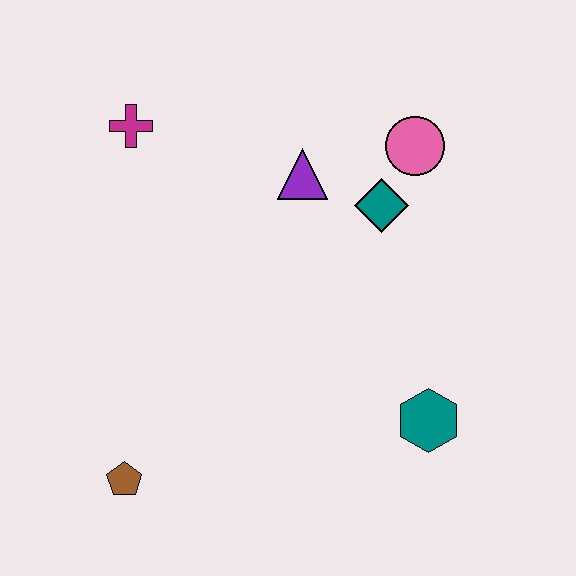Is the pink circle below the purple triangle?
No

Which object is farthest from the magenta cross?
The teal hexagon is farthest from the magenta cross.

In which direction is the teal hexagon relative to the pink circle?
The teal hexagon is below the pink circle.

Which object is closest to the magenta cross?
The purple triangle is closest to the magenta cross.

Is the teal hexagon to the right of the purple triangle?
Yes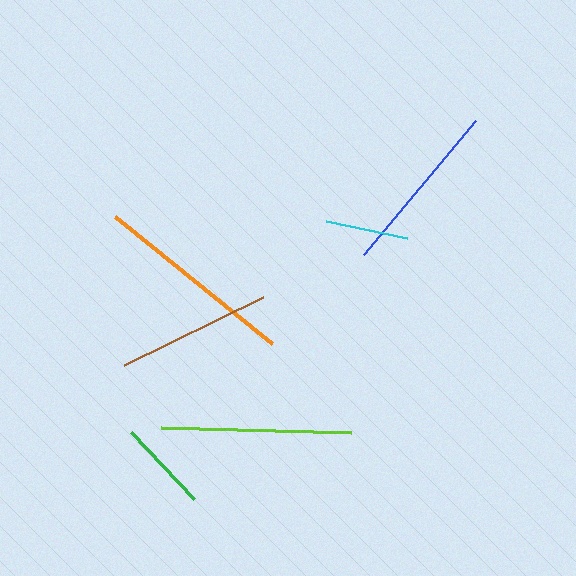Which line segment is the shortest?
The cyan line is the shortest at approximately 82 pixels.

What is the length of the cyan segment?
The cyan segment is approximately 82 pixels long.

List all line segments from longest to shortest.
From longest to shortest: orange, lime, blue, brown, green, cyan.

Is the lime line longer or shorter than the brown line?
The lime line is longer than the brown line.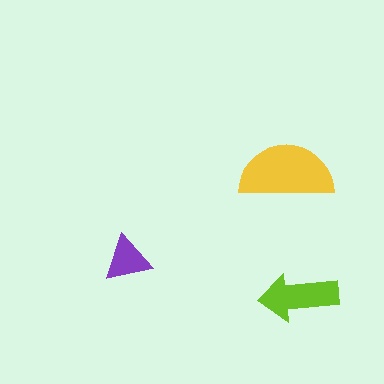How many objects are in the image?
There are 3 objects in the image.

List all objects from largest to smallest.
The yellow semicircle, the lime arrow, the purple triangle.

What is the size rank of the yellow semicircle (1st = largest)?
1st.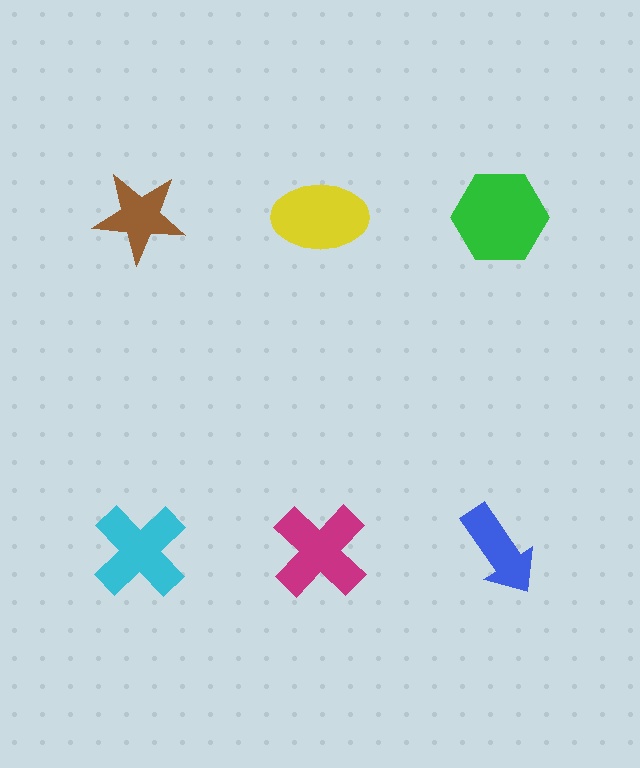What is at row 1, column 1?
A brown star.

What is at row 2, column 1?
A cyan cross.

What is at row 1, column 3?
A green hexagon.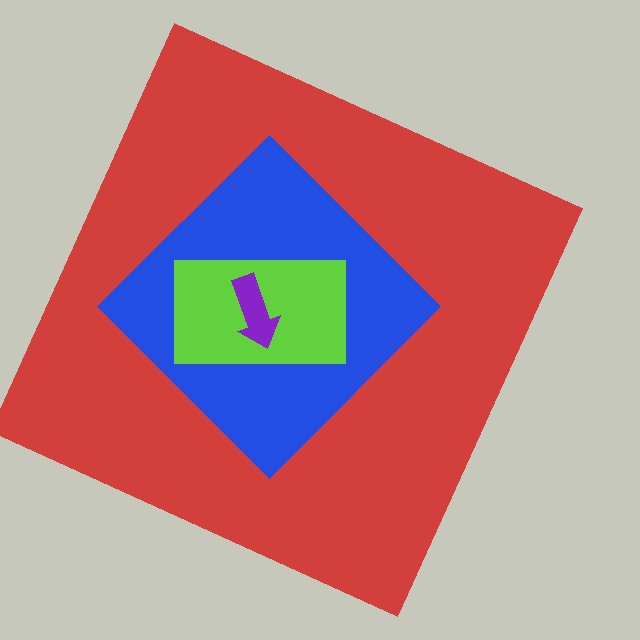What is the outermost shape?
The red square.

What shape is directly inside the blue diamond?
The lime rectangle.